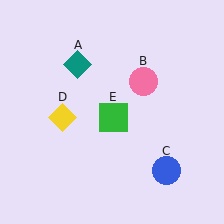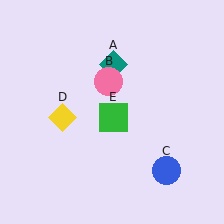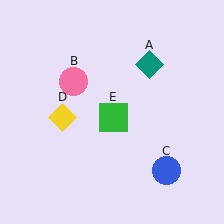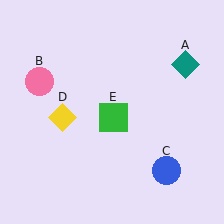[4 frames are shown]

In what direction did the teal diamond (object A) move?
The teal diamond (object A) moved right.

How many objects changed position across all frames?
2 objects changed position: teal diamond (object A), pink circle (object B).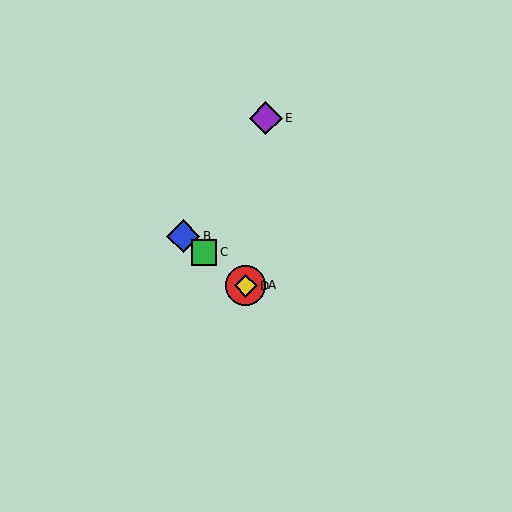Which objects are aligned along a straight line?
Objects A, B, C, D are aligned along a straight line.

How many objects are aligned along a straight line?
4 objects (A, B, C, D) are aligned along a straight line.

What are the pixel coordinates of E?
Object E is at (266, 118).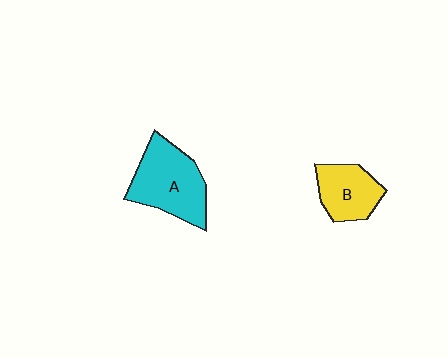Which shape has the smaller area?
Shape B (yellow).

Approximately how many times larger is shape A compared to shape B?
Approximately 1.5 times.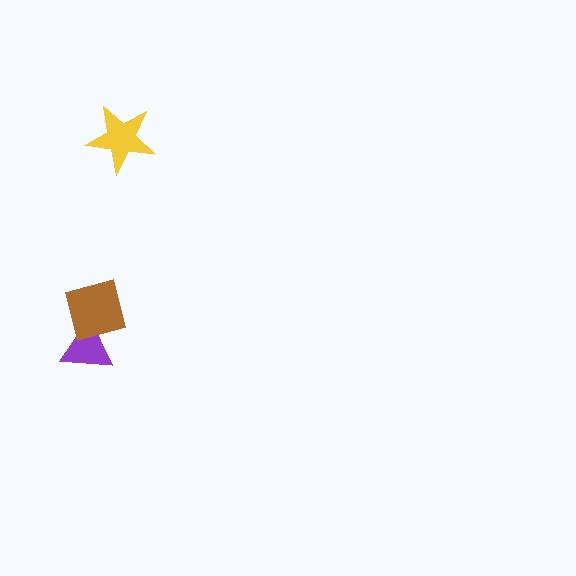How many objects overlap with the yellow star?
0 objects overlap with the yellow star.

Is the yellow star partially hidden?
No, no other shape covers it.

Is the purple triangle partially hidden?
Yes, it is partially covered by another shape.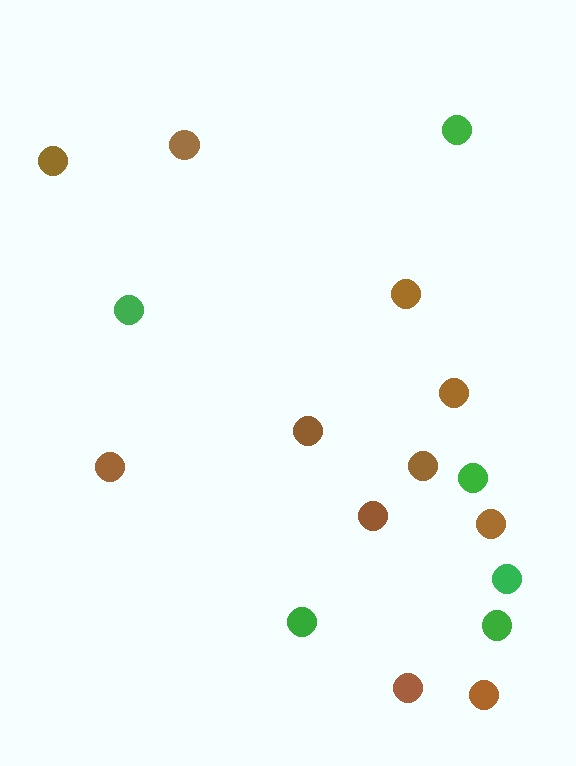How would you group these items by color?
There are 2 groups: one group of green circles (6) and one group of brown circles (11).